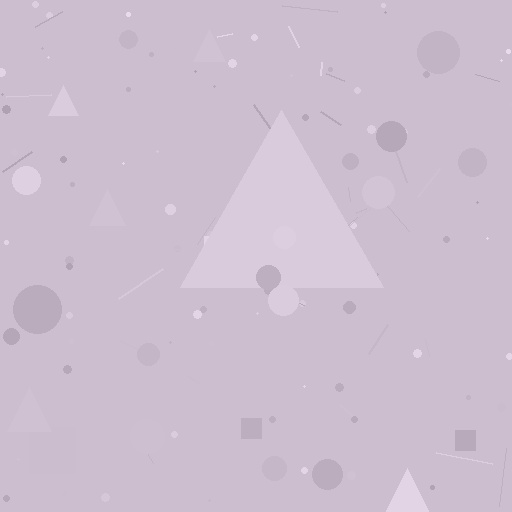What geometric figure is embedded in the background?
A triangle is embedded in the background.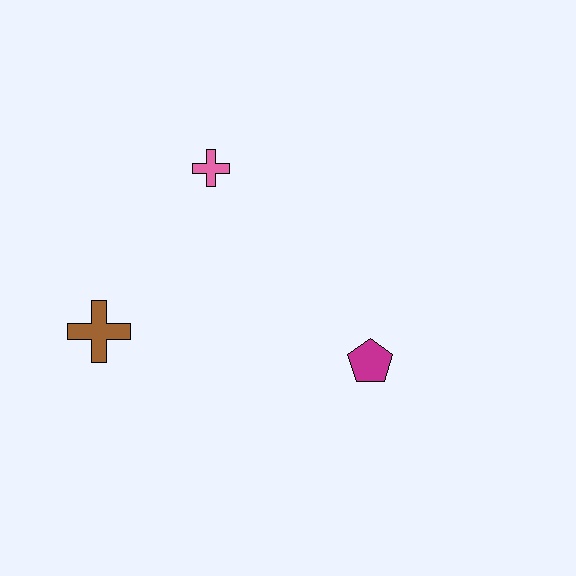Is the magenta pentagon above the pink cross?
No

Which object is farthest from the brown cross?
The magenta pentagon is farthest from the brown cross.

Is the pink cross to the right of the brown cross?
Yes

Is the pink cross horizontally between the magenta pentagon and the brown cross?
Yes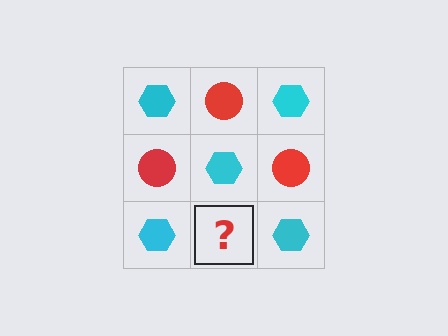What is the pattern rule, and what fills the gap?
The rule is that it alternates cyan hexagon and red circle in a checkerboard pattern. The gap should be filled with a red circle.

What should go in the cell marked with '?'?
The missing cell should contain a red circle.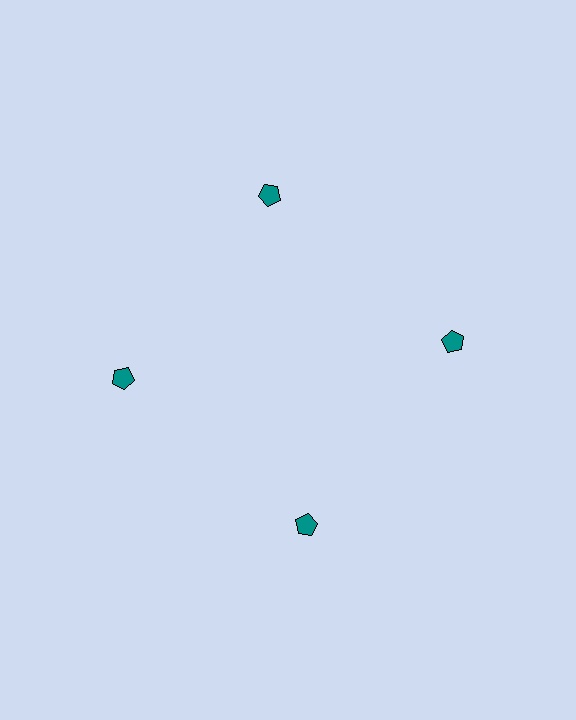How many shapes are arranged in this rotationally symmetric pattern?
There are 4 shapes, arranged in 4 groups of 1.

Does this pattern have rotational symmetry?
Yes, this pattern has 4-fold rotational symmetry. It looks the same after rotating 90 degrees around the center.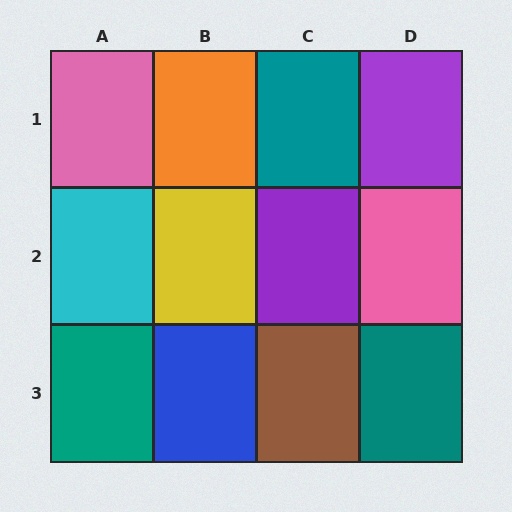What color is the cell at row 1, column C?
Teal.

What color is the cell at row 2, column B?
Yellow.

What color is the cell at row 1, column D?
Purple.